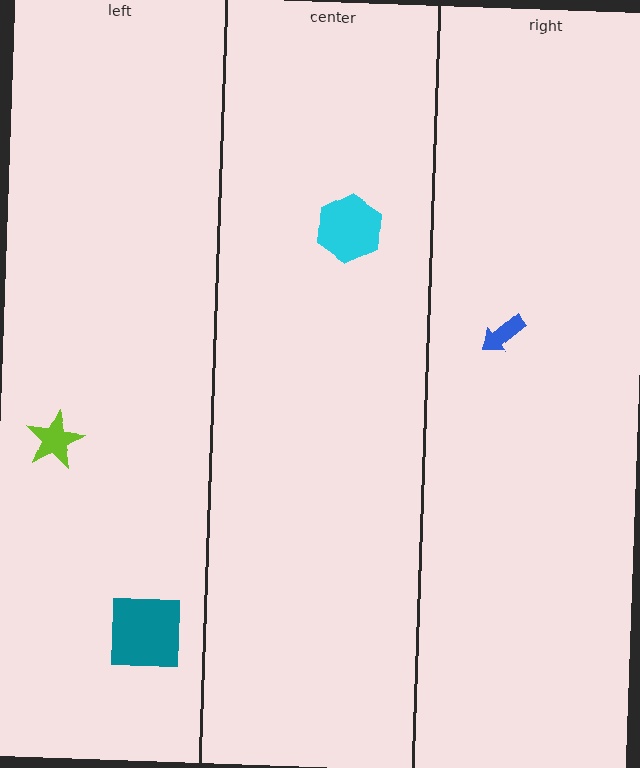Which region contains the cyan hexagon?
The center region.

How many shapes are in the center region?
1.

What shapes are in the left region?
The lime star, the teal square.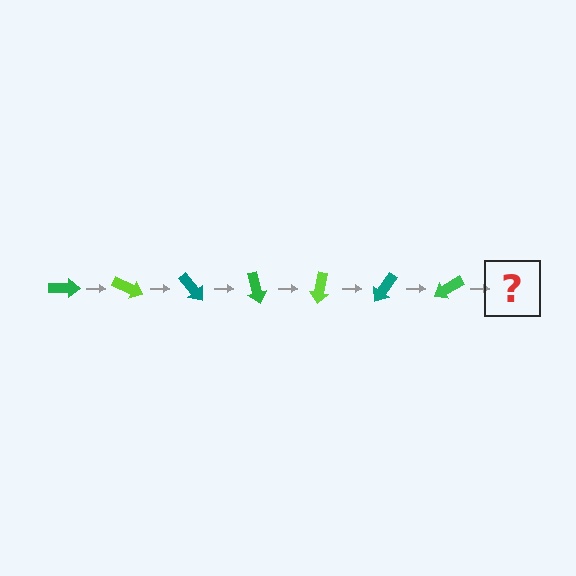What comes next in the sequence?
The next element should be a lime arrow, rotated 175 degrees from the start.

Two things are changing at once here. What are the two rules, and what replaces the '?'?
The two rules are that it rotates 25 degrees each step and the color cycles through green, lime, and teal. The '?' should be a lime arrow, rotated 175 degrees from the start.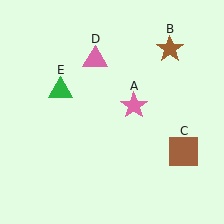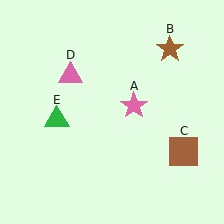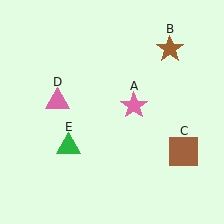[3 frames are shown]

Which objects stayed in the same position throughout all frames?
Pink star (object A) and brown star (object B) and brown square (object C) remained stationary.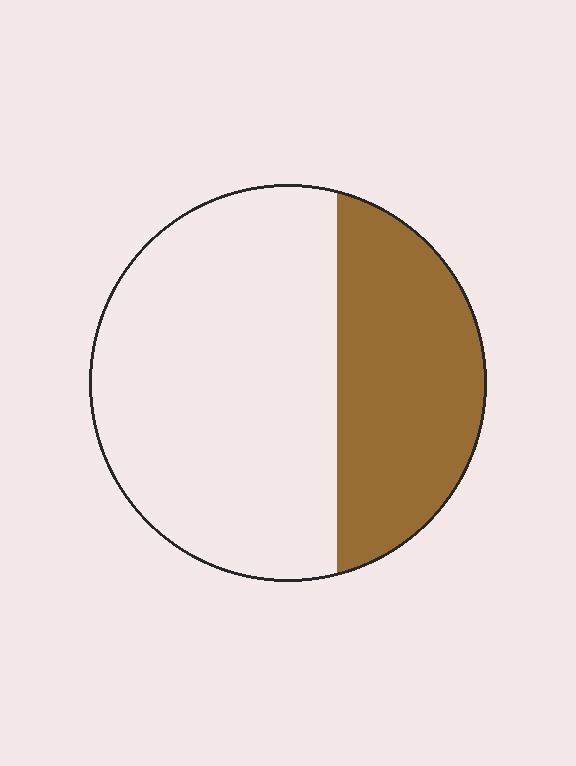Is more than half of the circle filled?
No.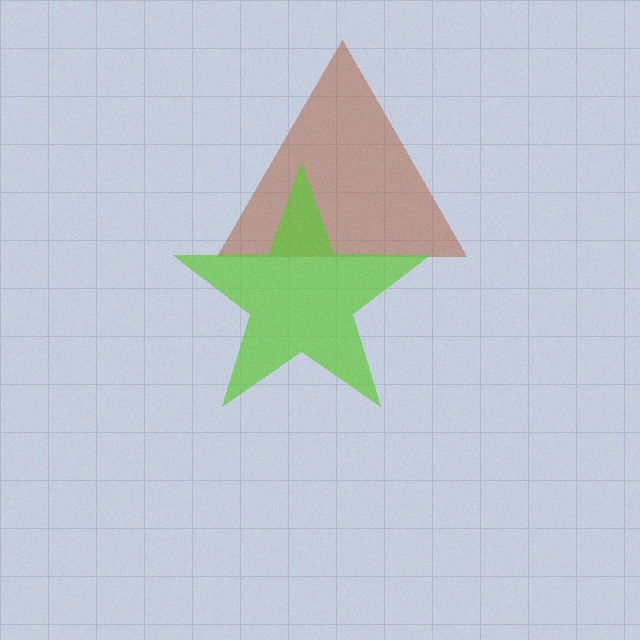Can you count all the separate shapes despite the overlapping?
Yes, there are 2 separate shapes.